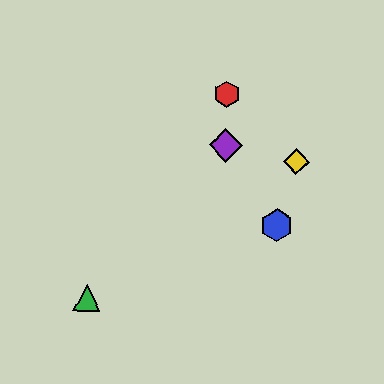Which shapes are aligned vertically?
The red hexagon, the purple diamond are aligned vertically.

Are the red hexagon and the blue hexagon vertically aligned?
No, the red hexagon is at x≈227 and the blue hexagon is at x≈277.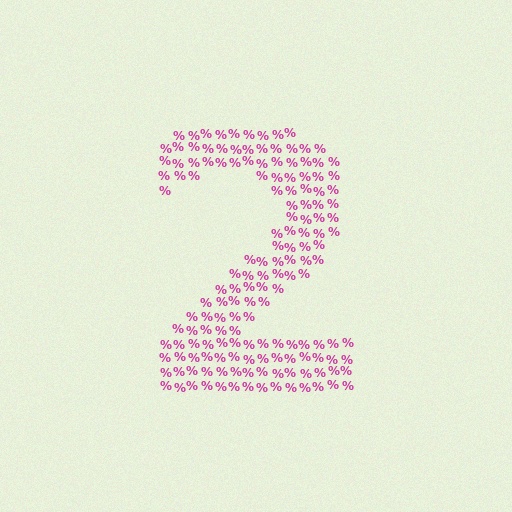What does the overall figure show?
The overall figure shows the digit 2.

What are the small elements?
The small elements are percent signs.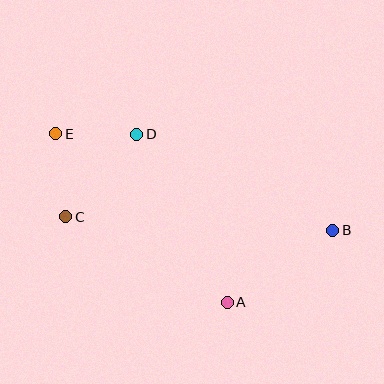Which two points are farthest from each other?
Points B and E are farthest from each other.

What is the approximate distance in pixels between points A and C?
The distance between A and C is approximately 183 pixels.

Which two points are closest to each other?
Points D and E are closest to each other.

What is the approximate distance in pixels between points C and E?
The distance between C and E is approximately 84 pixels.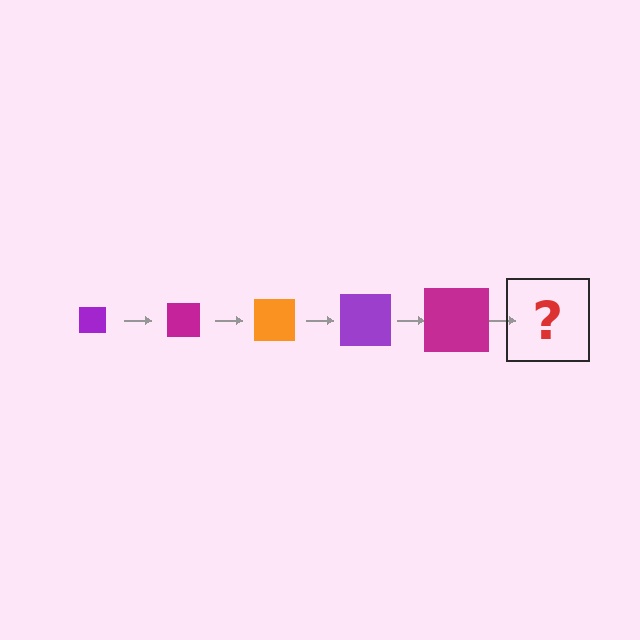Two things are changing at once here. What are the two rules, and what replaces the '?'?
The two rules are that the square grows larger each step and the color cycles through purple, magenta, and orange. The '?' should be an orange square, larger than the previous one.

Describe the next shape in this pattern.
It should be an orange square, larger than the previous one.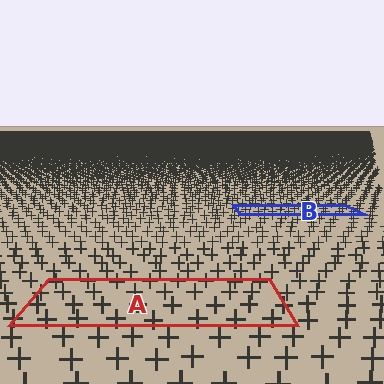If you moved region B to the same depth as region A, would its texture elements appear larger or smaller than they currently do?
They would appear larger. At a closer depth, the same texture elements are projected at a bigger on-screen size.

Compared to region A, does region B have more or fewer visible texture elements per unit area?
Region B has more texture elements per unit area — they are packed more densely because it is farther away.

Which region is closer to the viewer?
Region A is closer. The texture elements there are larger and more spread out.